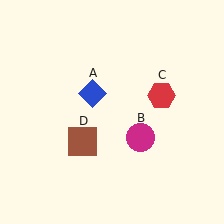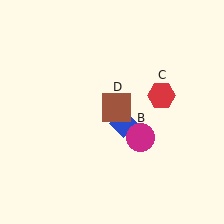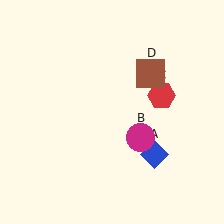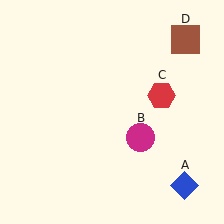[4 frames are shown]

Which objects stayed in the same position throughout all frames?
Magenta circle (object B) and red hexagon (object C) remained stationary.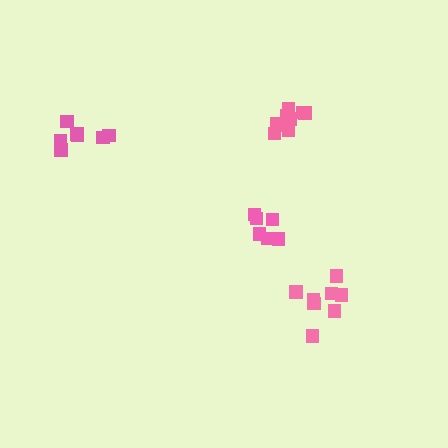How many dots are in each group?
Group 1: 6 dots, Group 2: 9 dots, Group 3: 8 dots, Group 4: 7 dots (30 total).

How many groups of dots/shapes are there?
There are 4 groups.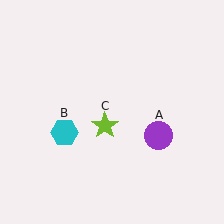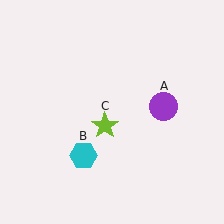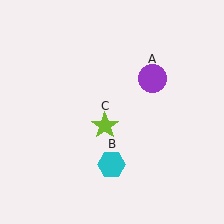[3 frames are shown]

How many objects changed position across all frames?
2 objects changed position: purple circle (object A), cyan hexagon (object B).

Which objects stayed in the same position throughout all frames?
Lime star (object C) remained stationary.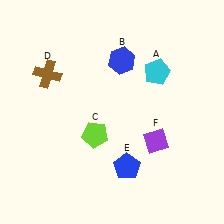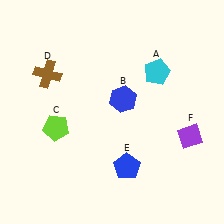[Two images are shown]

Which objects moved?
The objects that moved are: the blue hexagon (B), the lime pentagon (C), the purple diamond (F).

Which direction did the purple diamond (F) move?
The purple diamond (F) moved right.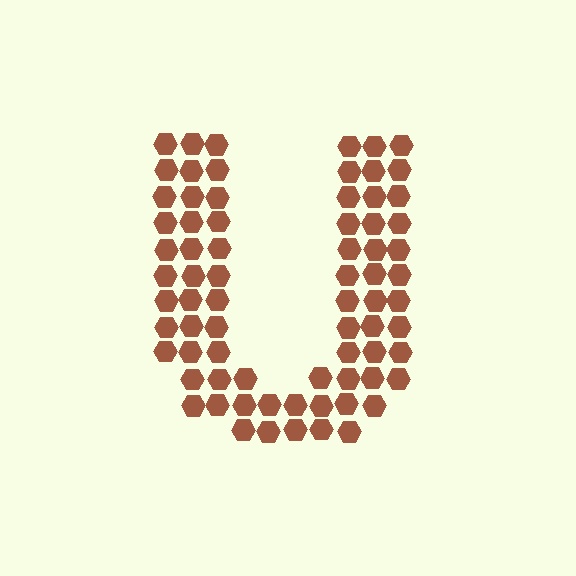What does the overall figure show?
The overall figure shows the letter U.